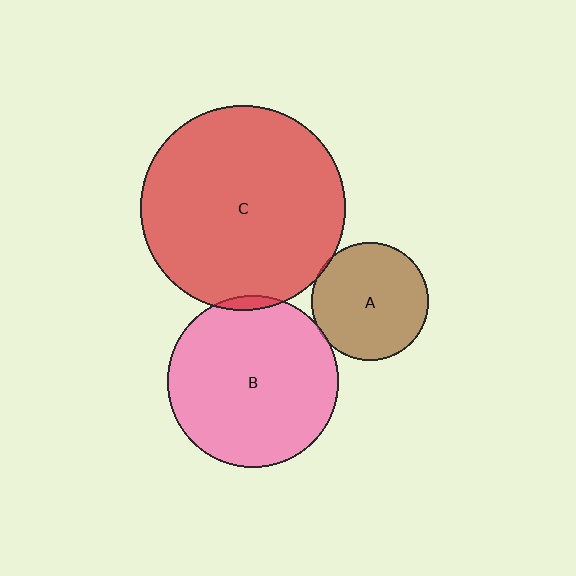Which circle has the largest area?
Circle C (red).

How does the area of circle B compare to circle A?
Approximately 2.1 times.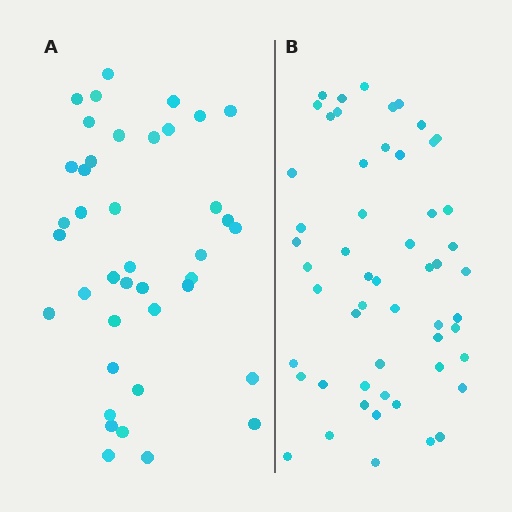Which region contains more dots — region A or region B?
Region B (the right region) has more dots.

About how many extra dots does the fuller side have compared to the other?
Region B has approximately 15 more dots than region A.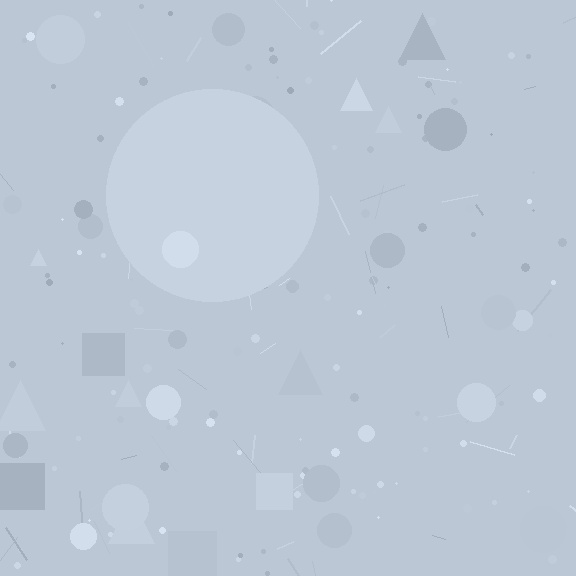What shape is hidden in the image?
A circle is hidden in the image.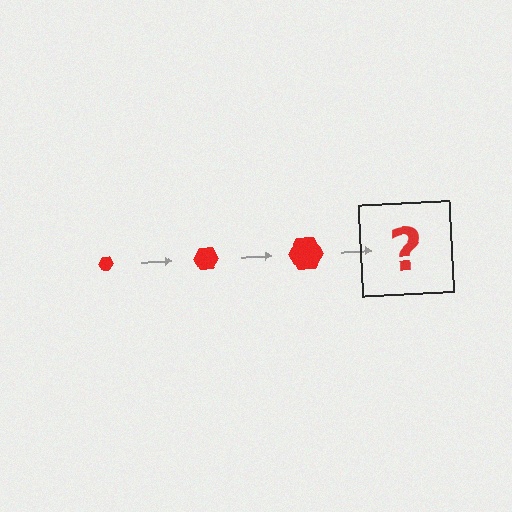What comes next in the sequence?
The next element should be a red hexagon, larger than the previous one.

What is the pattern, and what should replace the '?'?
The pattern is that the hexagon gets progressively larger each step. The '?' should be a red hexagon, larger than the previous one.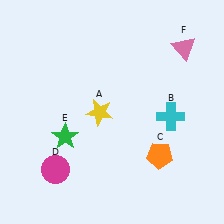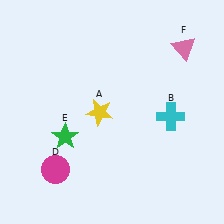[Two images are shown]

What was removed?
The orange pentagon (C) was removed in Image 2.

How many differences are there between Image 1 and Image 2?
There is 1 difference between the two images.